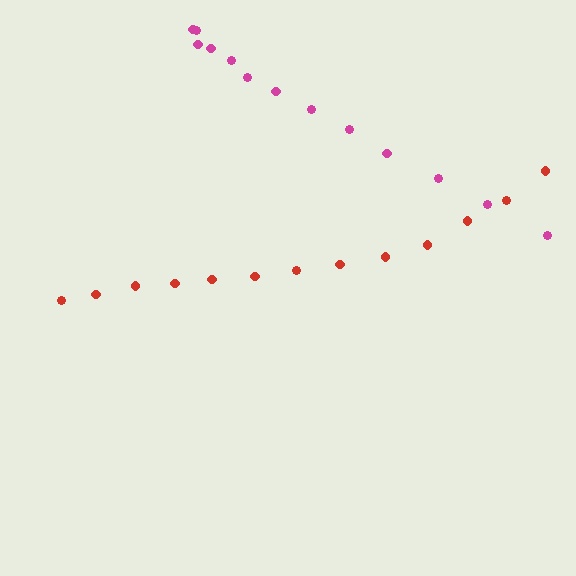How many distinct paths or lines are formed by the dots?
There are 2 distinct paths.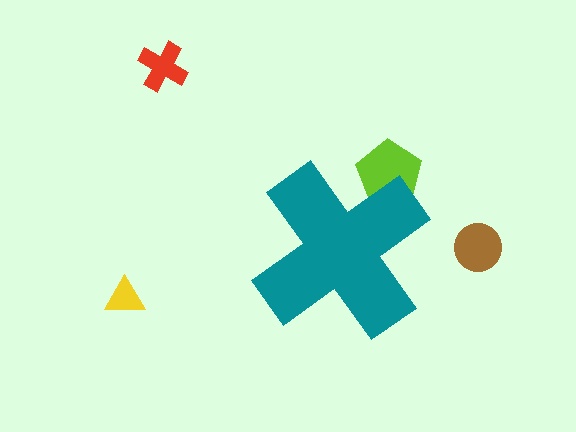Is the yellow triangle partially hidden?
No, the yellow triangle is fully visible.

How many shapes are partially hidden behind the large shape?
1 shape is partially hidden.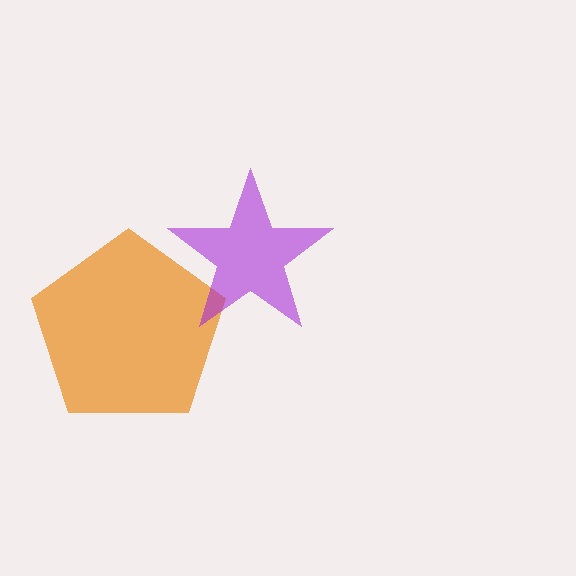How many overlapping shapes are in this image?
There are 2 overlapping shapes in the image.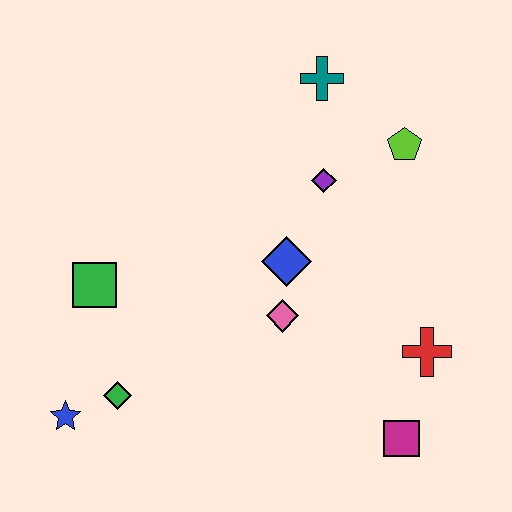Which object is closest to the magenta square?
The red cross is closest to the magenta square.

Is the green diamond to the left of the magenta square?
Yes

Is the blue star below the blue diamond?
Yes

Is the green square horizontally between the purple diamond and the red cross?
No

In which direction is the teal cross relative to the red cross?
The teal cross is above the red cross.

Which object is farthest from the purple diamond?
The blue star is farthest from the purple diamond.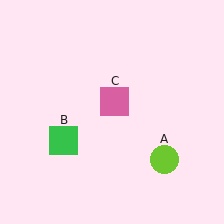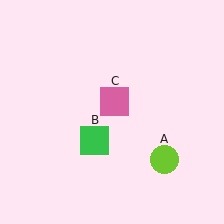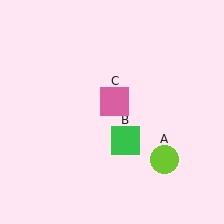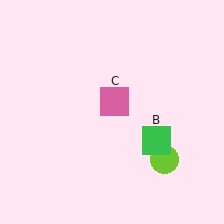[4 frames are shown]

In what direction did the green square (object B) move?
The green square (object B) moved right.